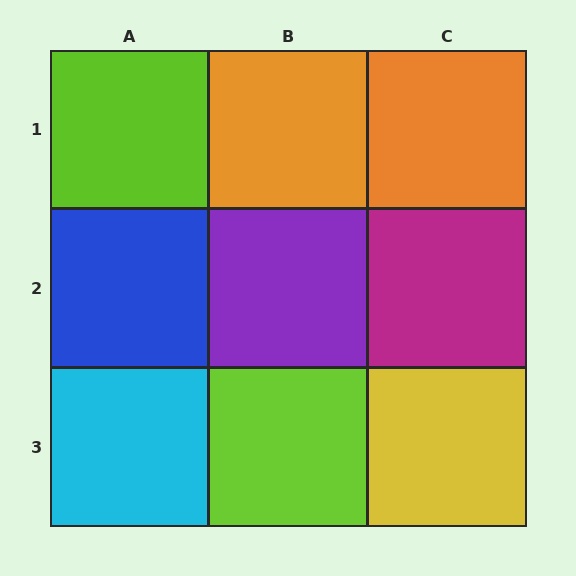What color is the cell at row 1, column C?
Orange.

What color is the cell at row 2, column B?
Purple.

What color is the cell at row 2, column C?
Magenta.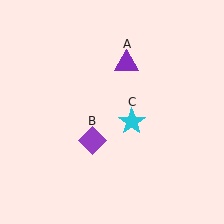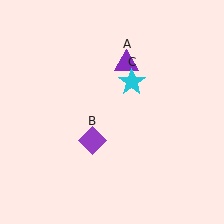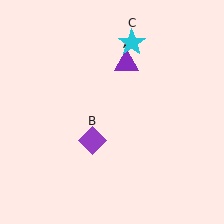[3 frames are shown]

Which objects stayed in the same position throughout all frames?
Purple triangle (object A) and purple diamond (object B) remained stationary.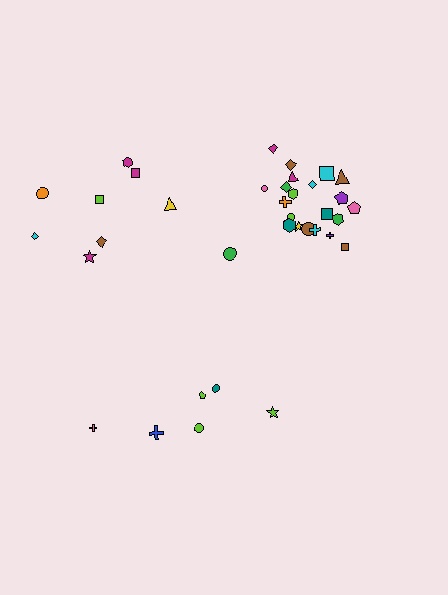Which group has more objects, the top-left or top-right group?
The top-right group.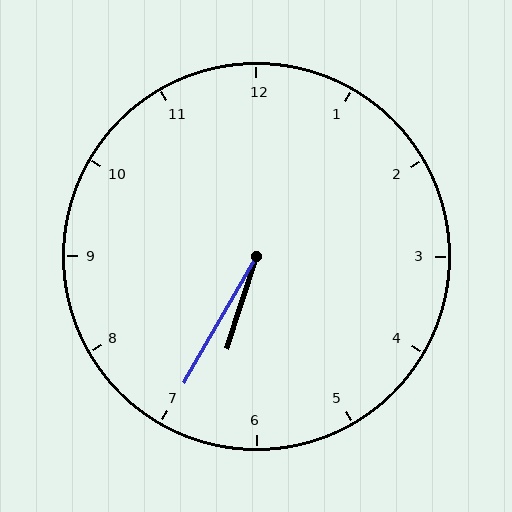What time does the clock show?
6:35.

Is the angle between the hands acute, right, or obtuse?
It is acute.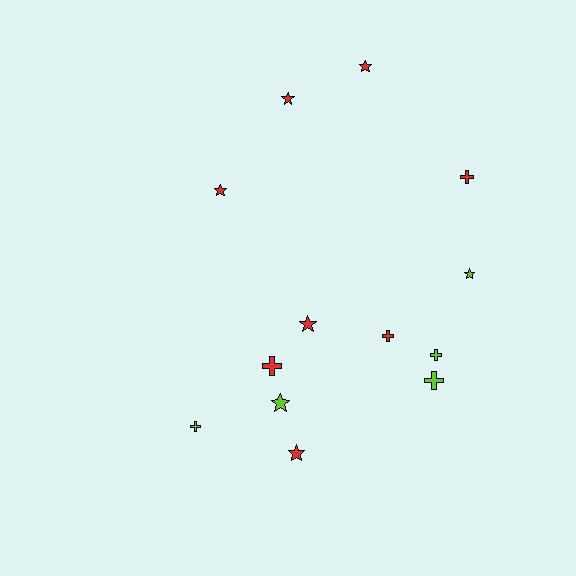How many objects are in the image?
There are 13 objects.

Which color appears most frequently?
Red, with 8 objects.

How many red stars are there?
There are 5 red stars.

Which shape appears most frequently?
Star, with 7 objects.